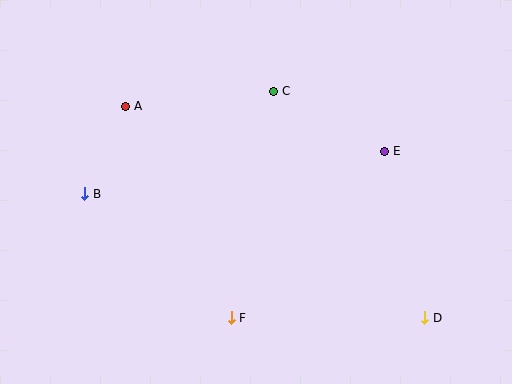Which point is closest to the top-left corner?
Point A is closest to the top-left corner.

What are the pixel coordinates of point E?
Point E is at (385, 151).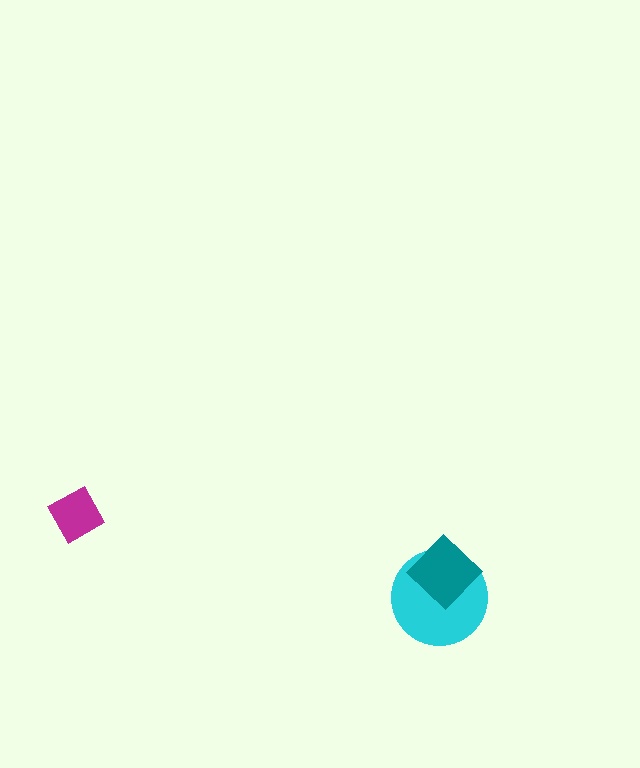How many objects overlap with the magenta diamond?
0 objects overlap with the magenta diamond.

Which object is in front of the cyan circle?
The teal diamond is in front of the cyan circle.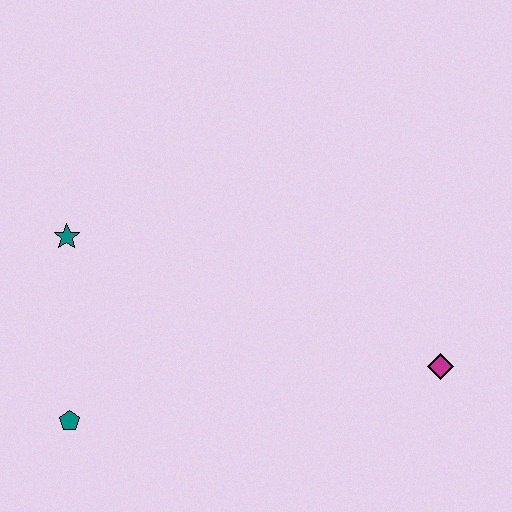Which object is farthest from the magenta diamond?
The teal star is farthest from the magenta diamond.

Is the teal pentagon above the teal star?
No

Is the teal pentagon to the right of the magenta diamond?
No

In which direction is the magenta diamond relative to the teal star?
The magenta diamond is to the right of the teal star.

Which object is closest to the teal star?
The teal pentagon is closest to the teal star.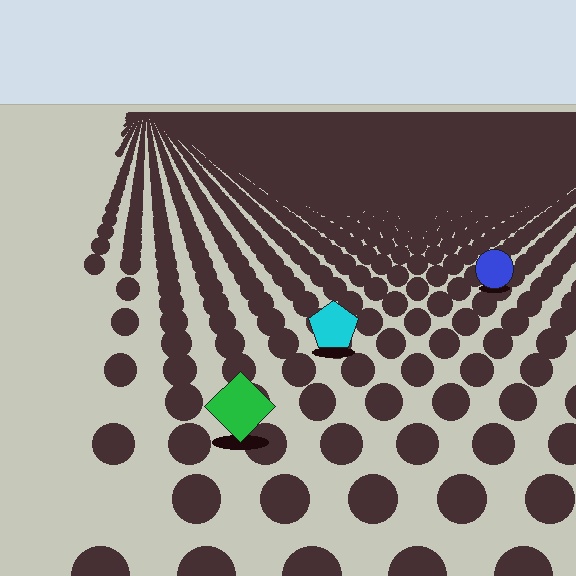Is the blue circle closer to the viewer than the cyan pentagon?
No. The cyan pentagon is closer — you can tell from the texture gradient: the ground texture is coarser near it.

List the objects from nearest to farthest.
From nearest to farthest: the green diamond, the cyan pentagon, the blue circle.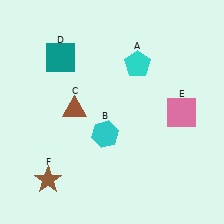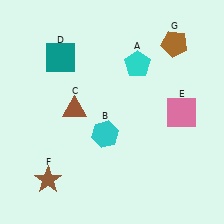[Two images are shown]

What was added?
A brown pentagon (G) was added in Image 2.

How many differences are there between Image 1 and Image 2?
There is 1 difference between the two images.